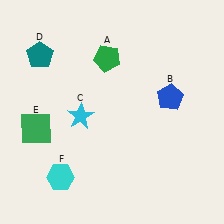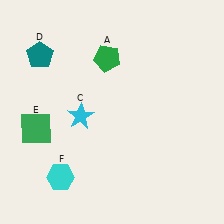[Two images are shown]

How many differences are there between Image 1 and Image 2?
There is 1 difference between the two images.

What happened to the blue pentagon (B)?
The blue pentagon (B) was removed in Image 2. It was in the top-right area of Image 1.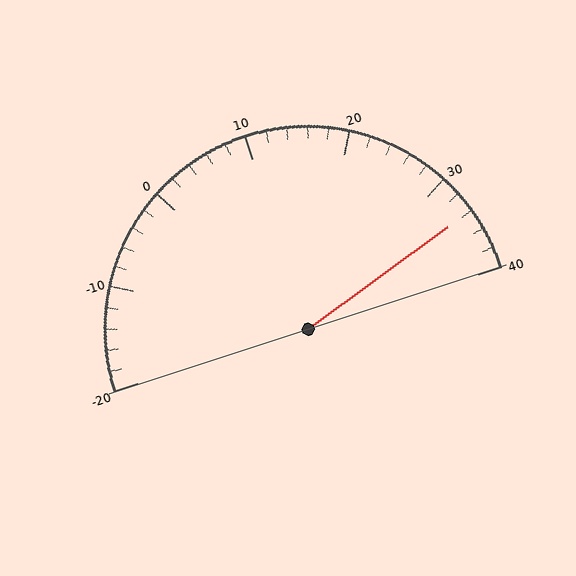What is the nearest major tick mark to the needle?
The nearest major tick mark is 30.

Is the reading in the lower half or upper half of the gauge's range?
The reading is in the upper half of the range (-20 to 40).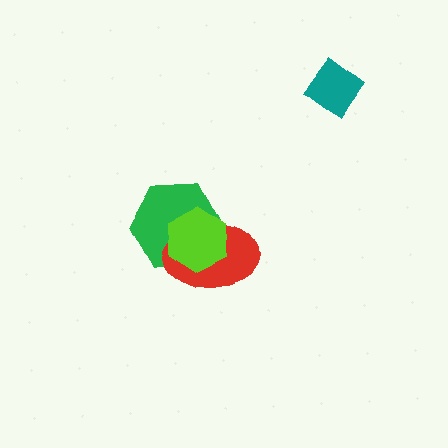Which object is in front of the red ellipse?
The lime hexagon is in front of the red ellipse.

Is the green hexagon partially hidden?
Yes, it is partially covered by another shape.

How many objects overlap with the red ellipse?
2 objects overlap with the red ellipse.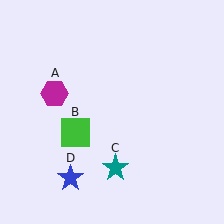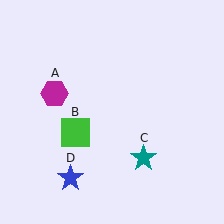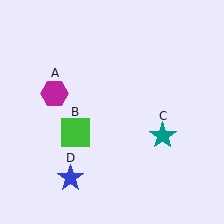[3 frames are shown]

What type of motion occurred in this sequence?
The teal star (object C) rotated counterclockwise around the center of the scene.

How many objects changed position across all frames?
1 object changed position: teal star (object C).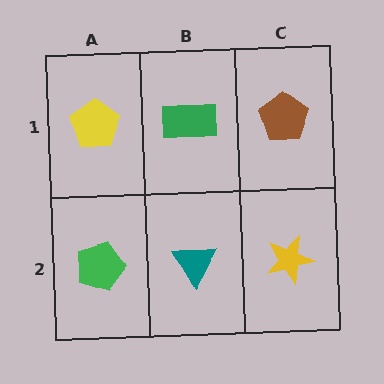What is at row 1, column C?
A brown pentagon.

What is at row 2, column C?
A yellow star.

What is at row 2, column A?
A green pentagon.